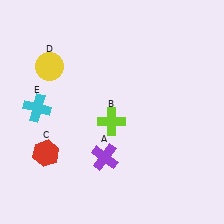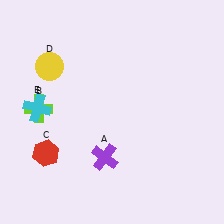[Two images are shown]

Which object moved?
The lime cross (B) moved left.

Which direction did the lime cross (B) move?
The lime cross (B) moved left.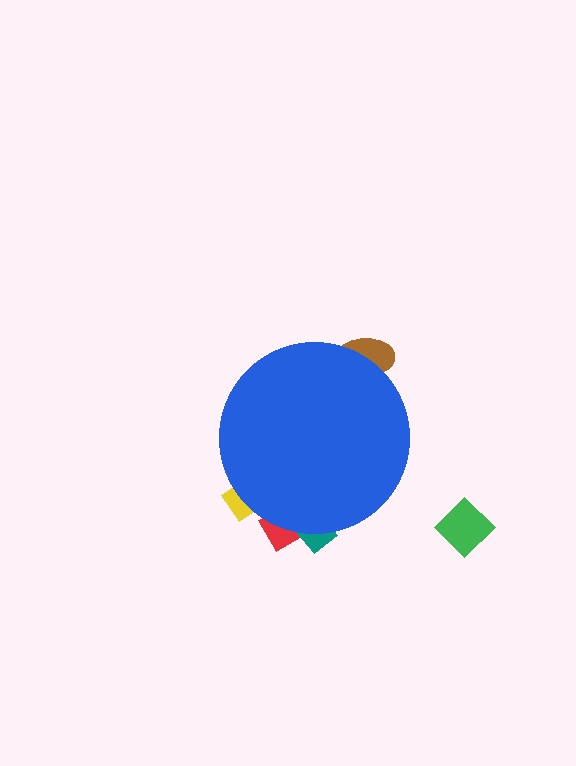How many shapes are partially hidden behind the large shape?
4 shapes are partially hidden.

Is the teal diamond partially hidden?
Yes, the teal diamond is partially hidden behind the blue circle.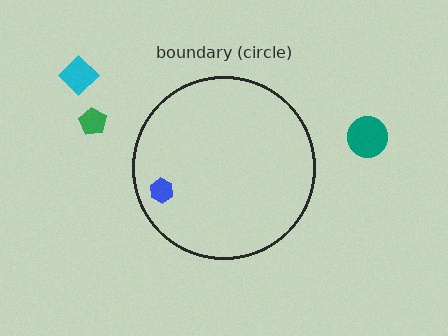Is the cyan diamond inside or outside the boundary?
Outside.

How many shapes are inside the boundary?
1 inside, 3 outside.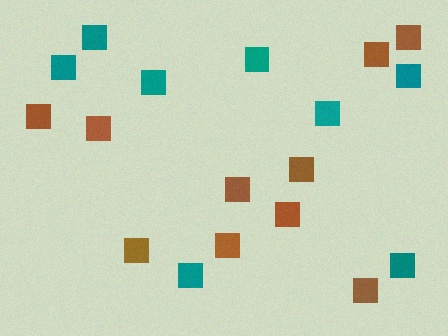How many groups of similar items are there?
There are 2 groups: one group of brown squares (10) and one group of teal squares (8).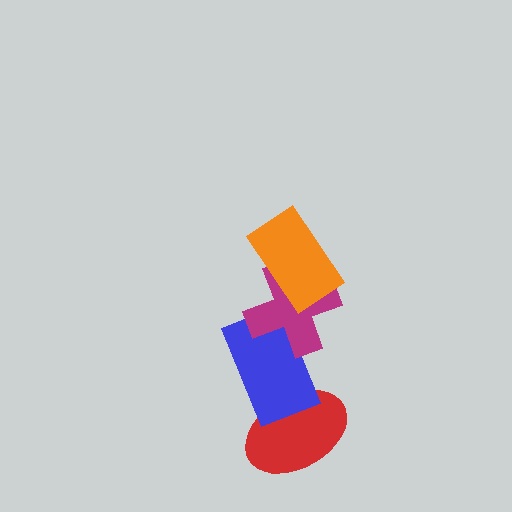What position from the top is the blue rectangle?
The blue rectangle is 3rd from the top.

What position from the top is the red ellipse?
The red ellipse is 4th from the top.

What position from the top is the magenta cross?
The magenta cross is 2nd from the top.